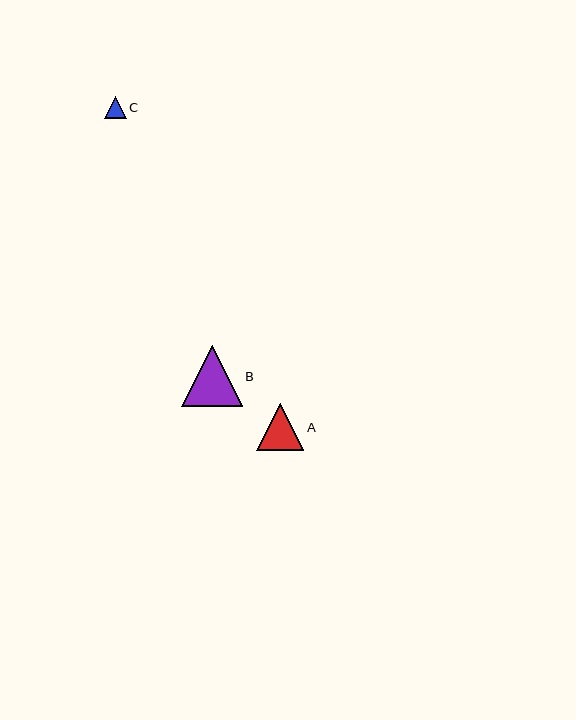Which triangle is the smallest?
Triangle C is the smallest with a size of approximately 22 pixels.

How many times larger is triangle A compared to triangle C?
Triangle A is approximately 2.1 times the size of triangle C.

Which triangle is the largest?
Triangle B is the largest with a size of approximately 60 pixels.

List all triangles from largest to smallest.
From largest to smallest: B, A, C.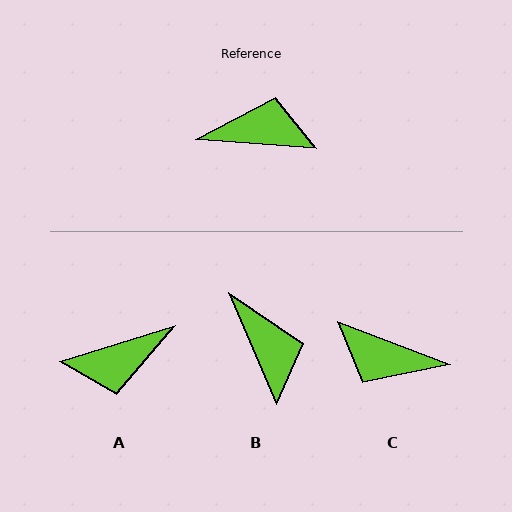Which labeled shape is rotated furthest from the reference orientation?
C, about 164 degrees away.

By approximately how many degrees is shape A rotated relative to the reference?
Approximately 158 degrees clockwise.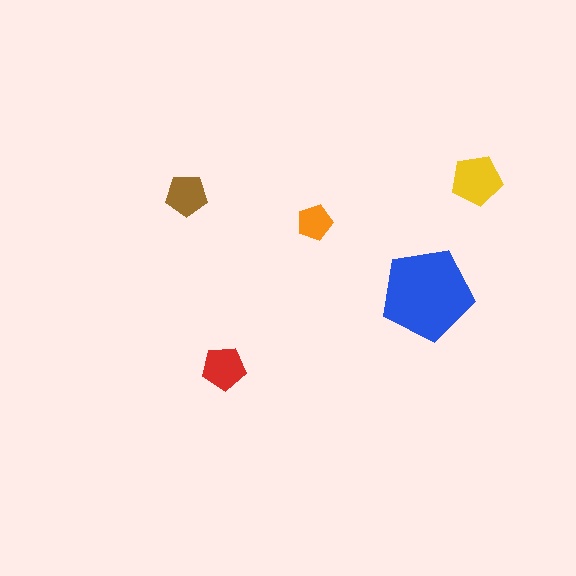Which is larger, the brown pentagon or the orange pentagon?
The brown one.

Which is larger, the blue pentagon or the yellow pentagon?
The blue one.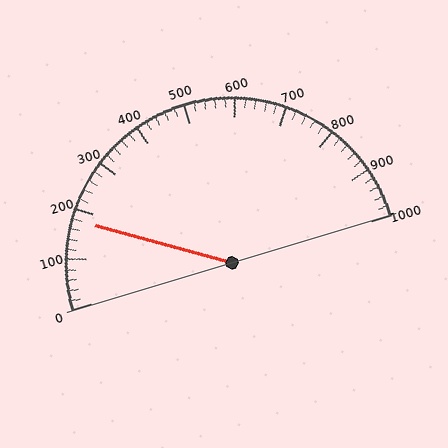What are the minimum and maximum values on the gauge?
The gauge ranges from 0 to 1000.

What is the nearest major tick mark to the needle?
The nearest major tick mark is 200.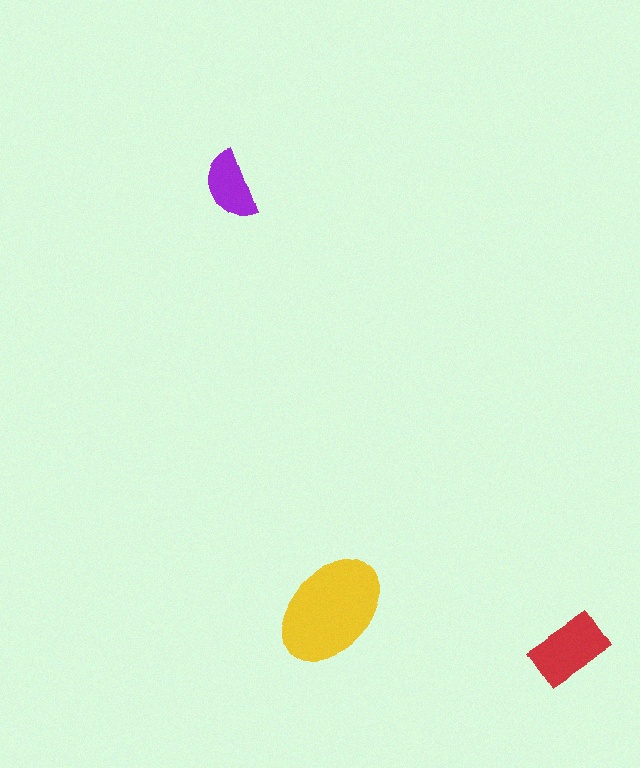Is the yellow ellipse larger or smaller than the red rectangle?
Larger.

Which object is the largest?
The yellow ellipse.